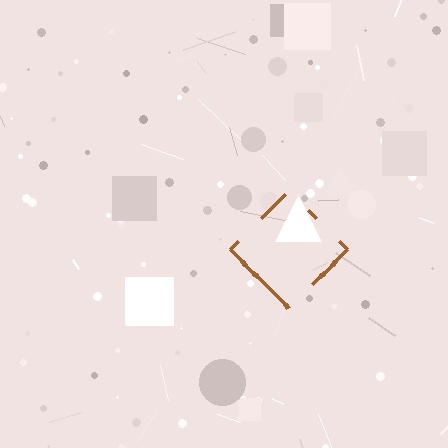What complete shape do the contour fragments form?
The contour fragments form a diamond.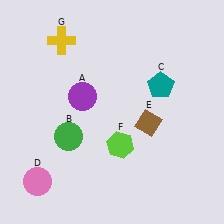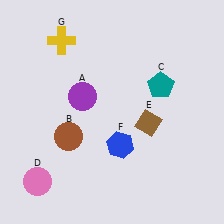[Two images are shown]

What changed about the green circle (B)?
In Image 1, B is green. In Image 2, it changed to brown.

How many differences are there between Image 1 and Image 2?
There are 2 differences between the two images.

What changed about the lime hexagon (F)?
In Image 1, F is lime. In Image 2, it changed to blue.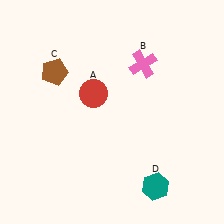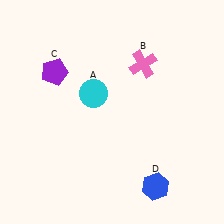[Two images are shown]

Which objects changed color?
A changed from red to cyan. C changed from brown to purple. D changed from teal to blue.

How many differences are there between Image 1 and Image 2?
There are 3 differences between the two images.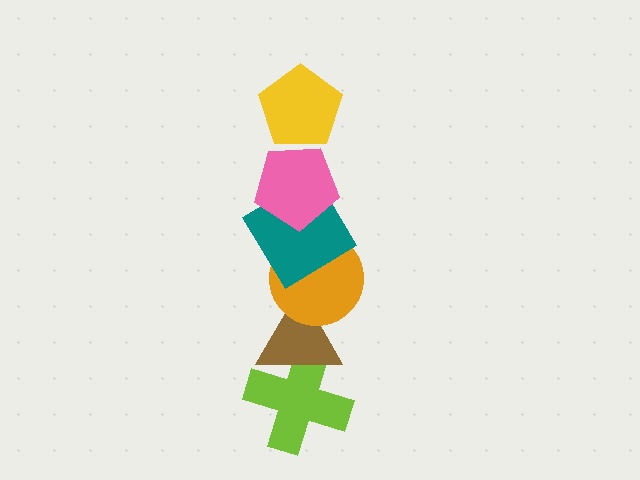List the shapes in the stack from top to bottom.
From top to bottom: the yellow pentagon, the pink pentagon, the teal diamond, the orange circle, the brown triangle, the lime cross.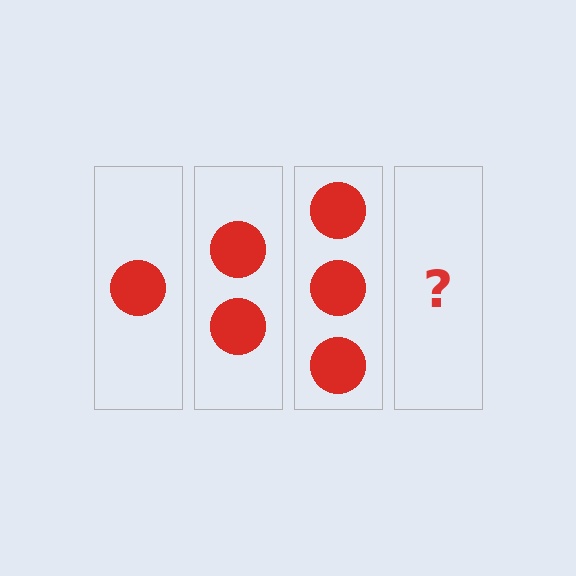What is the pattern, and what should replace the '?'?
The pattern is that each step adds one more circle. The '?' should be 4 circles.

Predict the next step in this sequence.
The next step is 4 circles.